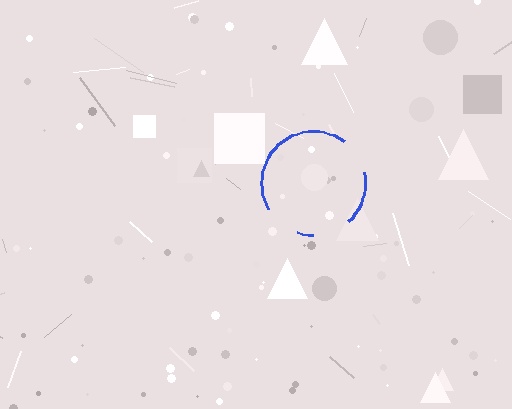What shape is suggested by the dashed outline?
The dashed outline suggests a circle.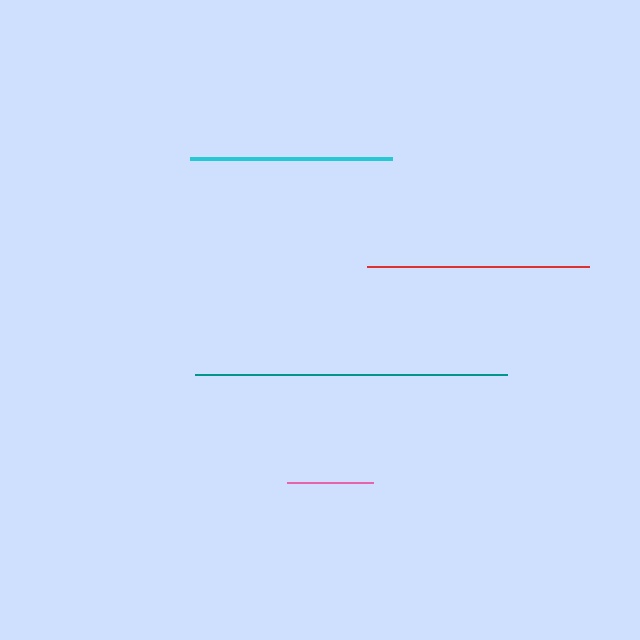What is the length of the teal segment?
The teal segment is approximately 312 pixels long.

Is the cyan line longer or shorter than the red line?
The red line is longer than the cyan line.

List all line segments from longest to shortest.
From longest to shortest: teal, red, cyan, pink.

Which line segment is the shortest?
The pink line is the shortest at approximately 86 pixels.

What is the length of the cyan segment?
The cyan segment is approximately 203 pixels long.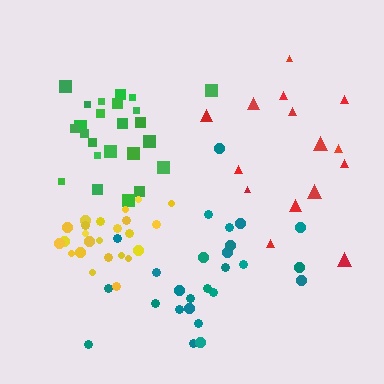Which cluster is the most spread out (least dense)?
Red.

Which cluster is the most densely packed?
Yellow.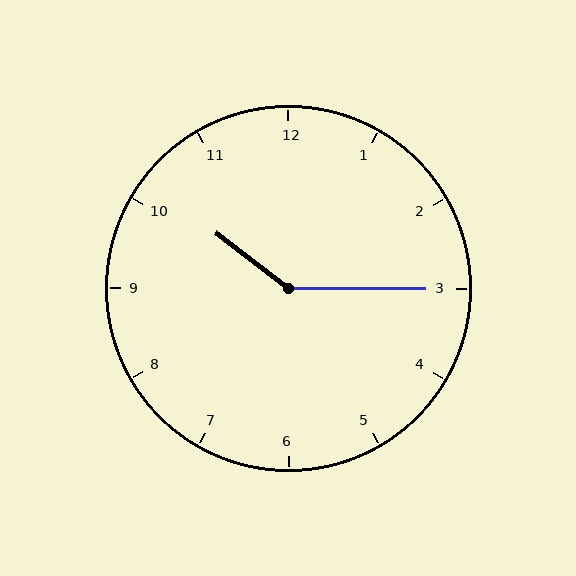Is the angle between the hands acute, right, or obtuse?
It is obtuse.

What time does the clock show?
10:15.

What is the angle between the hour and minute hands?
Approximately 142 degrees.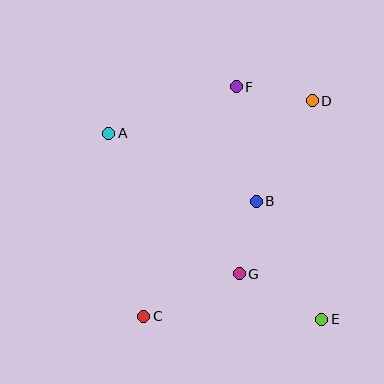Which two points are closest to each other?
Points B and G are closest to each other.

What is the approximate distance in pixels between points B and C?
The distance between B and C is approximately 161 pixels.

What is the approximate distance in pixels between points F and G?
The distance between F and G is approximately 187 pixels.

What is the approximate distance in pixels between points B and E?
The distance between B and E is approximately 135 pixels.